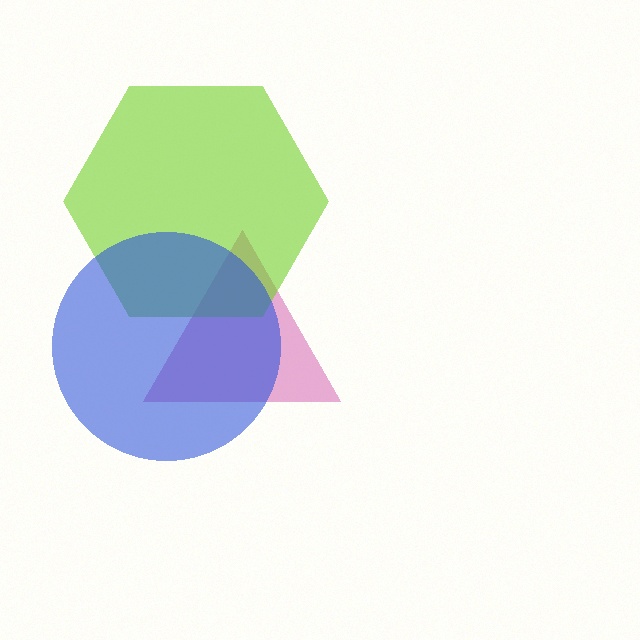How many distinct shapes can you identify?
There are 3 distinct shapes: a magenta triangle, a lime hexagon, a blue circle.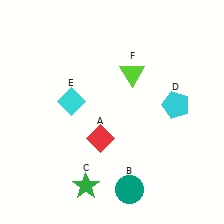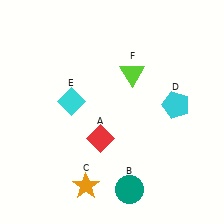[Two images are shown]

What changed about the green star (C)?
In Image 1, C is green. In Image 2, it changed to orange.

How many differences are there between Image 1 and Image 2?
There is 1 difference between the two images.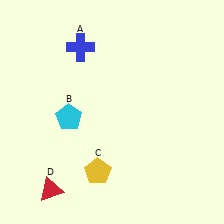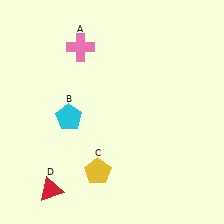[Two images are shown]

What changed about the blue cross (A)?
In Image 1, A is blue. In Image 2, it changed to pink.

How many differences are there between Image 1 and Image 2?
There is 1 difference between the two images.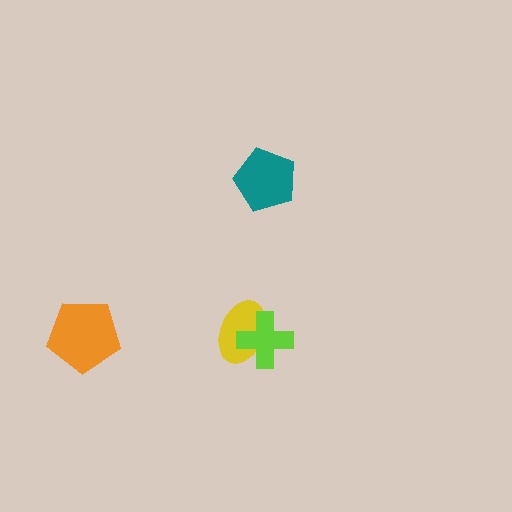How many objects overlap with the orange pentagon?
0 objects overlap with the orange pentagon.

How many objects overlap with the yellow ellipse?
1 object overlaps with the yellow ellipse.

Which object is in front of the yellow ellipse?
The lime cross is in front of the yellow ellipse.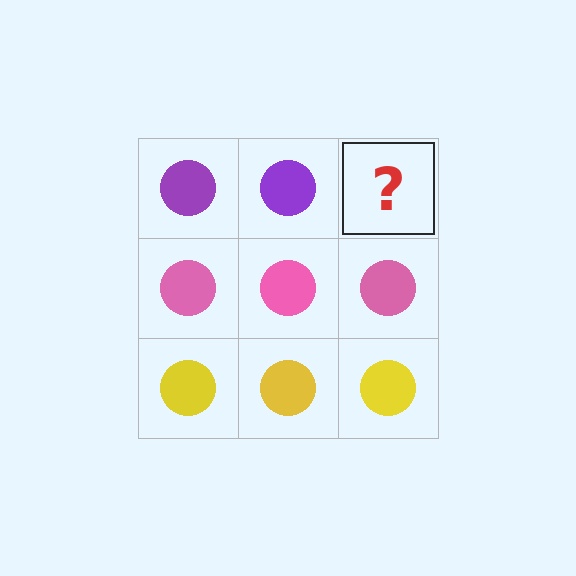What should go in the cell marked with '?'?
The missing cell should contain a purple circle.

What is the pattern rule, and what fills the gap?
The rule is that each row has a consistent color. The gap should be filled with a purple circle.